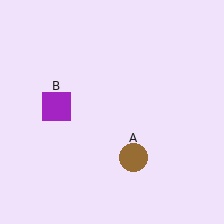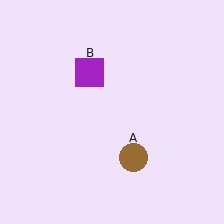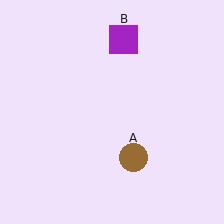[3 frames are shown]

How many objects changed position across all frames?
1 object changed position: purple square (object B).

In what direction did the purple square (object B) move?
The purple square (object B) moved up and to the right.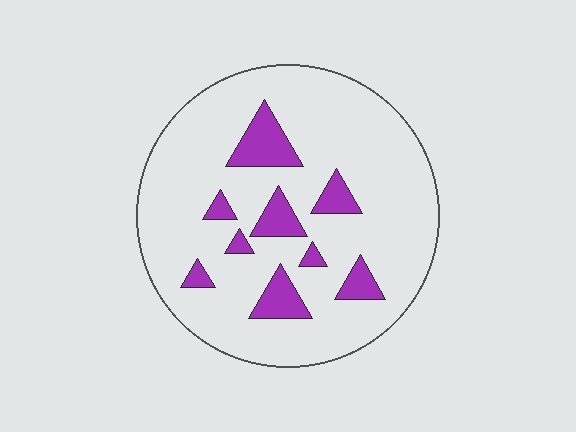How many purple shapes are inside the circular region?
9.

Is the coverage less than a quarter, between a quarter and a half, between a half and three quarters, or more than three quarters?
Less than a quarter.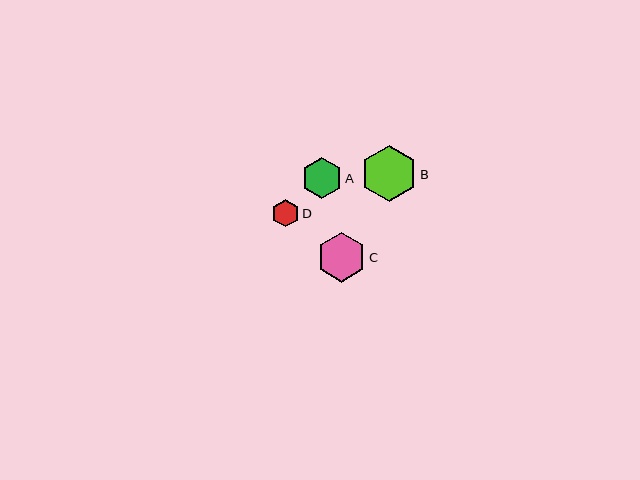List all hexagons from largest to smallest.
From largest to smallest: B, C, A, D.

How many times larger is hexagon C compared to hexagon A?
Hexagon C is approximately 1.2 times the size of hexagon A.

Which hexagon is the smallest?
Hexagon D is the smallest with a size of approximately 27 pixels.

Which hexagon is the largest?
Hexagon B is the largest with a size of approximately 56 pixels.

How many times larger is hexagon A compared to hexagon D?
Hexagon A is approximately 1.5 times the size of hexagon D.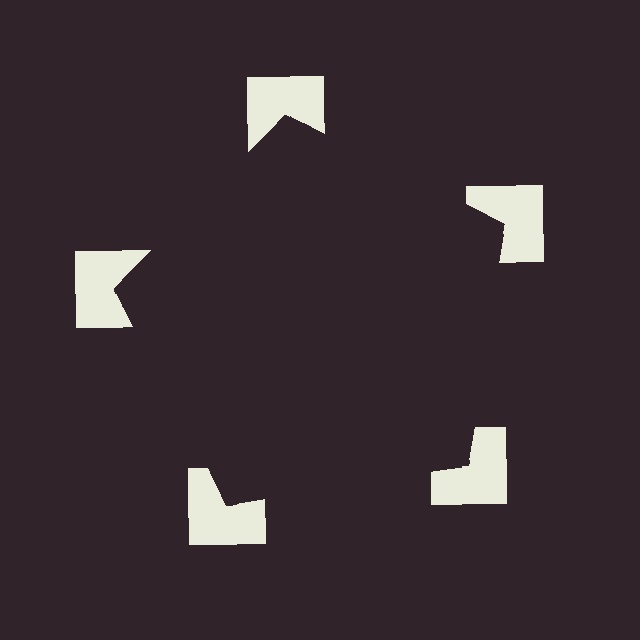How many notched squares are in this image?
There are 5 — one at each vertex of the illusory pentagon.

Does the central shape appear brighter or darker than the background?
It typically appears slightly darker than the background, even though no actual brightness change is drawn.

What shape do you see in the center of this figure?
An illusory pentagon — its edges are inferred from the aligned wedge cuts in the notched squares, not physically drawn.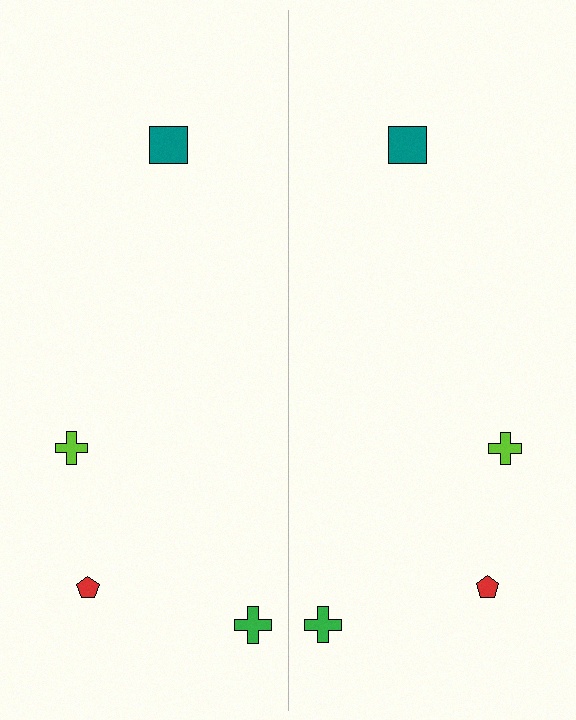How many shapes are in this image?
There are 8 shapes in this image.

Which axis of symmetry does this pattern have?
The pattern has a vertical axis of symmetry running through the center of the image.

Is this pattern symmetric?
Yes, this pattern has bilateral (reflection) symmetry.